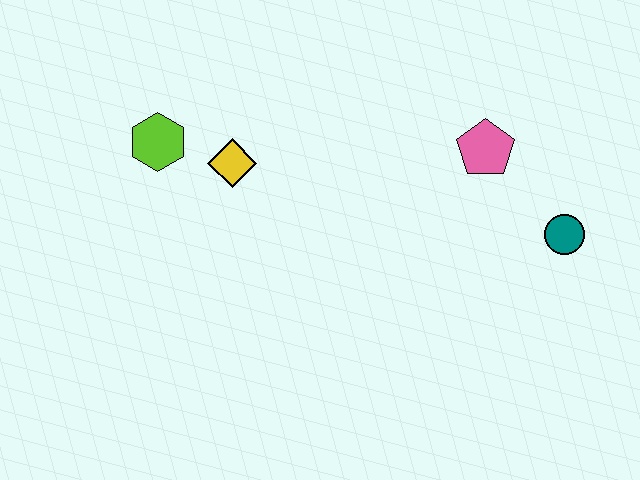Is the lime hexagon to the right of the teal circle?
No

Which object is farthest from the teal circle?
The lime hexagon is farthest from the teal circle.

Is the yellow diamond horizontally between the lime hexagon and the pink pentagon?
Yes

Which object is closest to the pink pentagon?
The teal circle is closest to the pink pentagon.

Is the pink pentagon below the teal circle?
No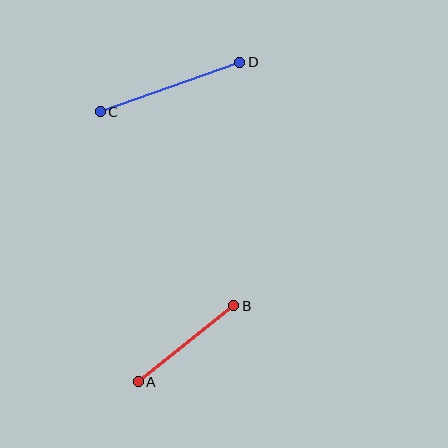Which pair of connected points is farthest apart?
Points C and D are farthest apart.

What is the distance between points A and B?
The distance is approximately 122 pixels.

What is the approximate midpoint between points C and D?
The midpoint is at approximately (170, 87) pixels.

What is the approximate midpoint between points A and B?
The midpoint is at approximately (186, 344) pixels.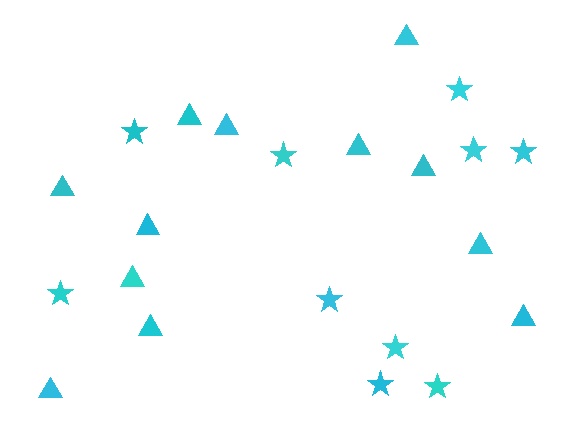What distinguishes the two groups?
There are 2 groups: one group of triangles (12) and one group of stars (10).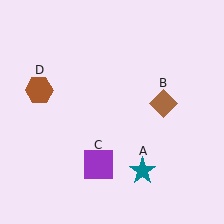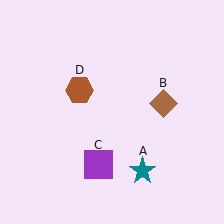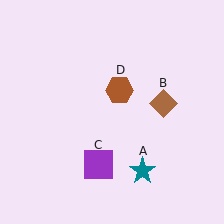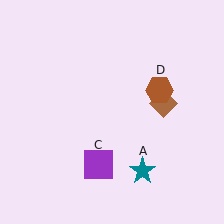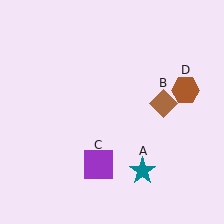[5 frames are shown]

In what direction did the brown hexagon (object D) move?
The brown hexagon (object D) moved right.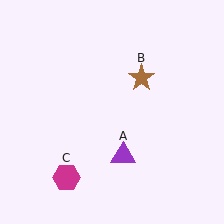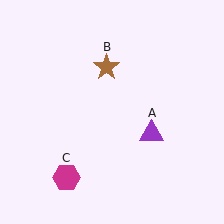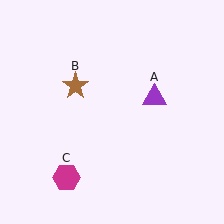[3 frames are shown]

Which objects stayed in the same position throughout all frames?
Magenta hexagon (object C) remained stationary.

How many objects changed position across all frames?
2 objects changed position: purple triangle (object A), brown star (object B).